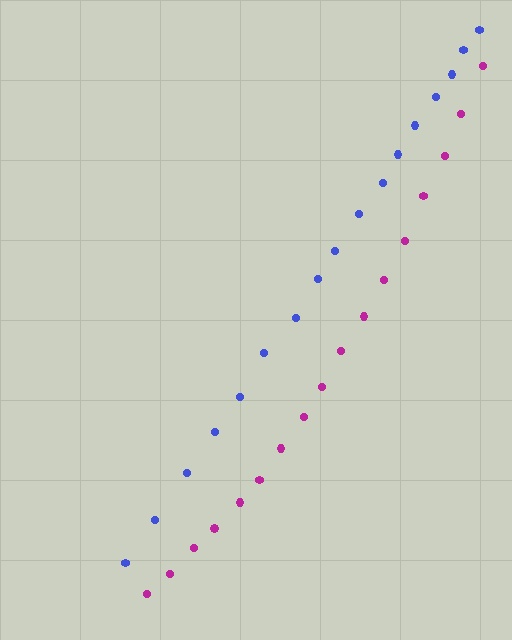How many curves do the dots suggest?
There are 2 distinct paths.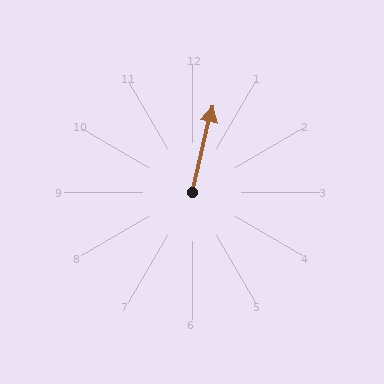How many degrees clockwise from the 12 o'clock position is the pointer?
Approximately 13 degrees.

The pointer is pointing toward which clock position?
Roughly 12 o'clock.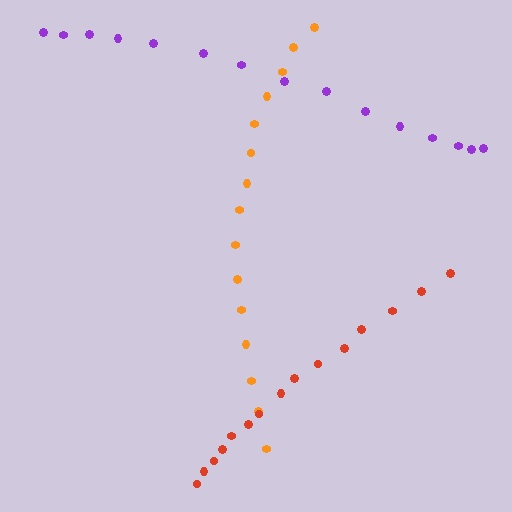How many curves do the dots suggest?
There are 3 distinct paths.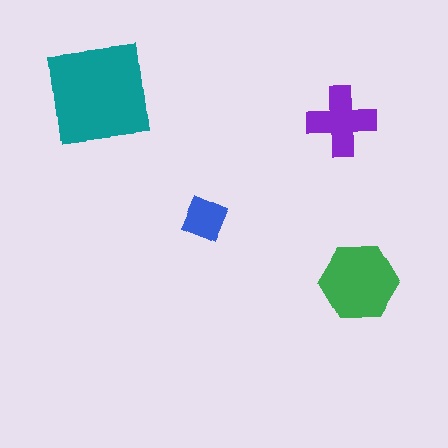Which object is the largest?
The teal square.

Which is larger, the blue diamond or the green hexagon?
The green hexagon.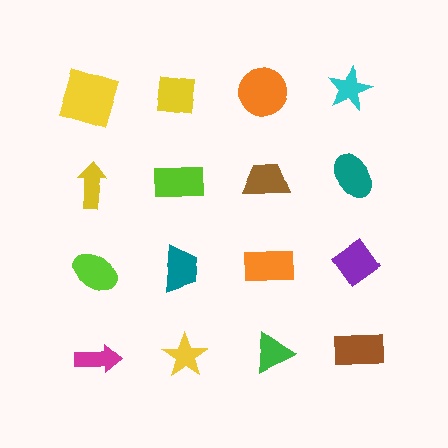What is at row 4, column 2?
A yellow star.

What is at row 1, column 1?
A yellow square.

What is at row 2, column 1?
A yellow arrow.